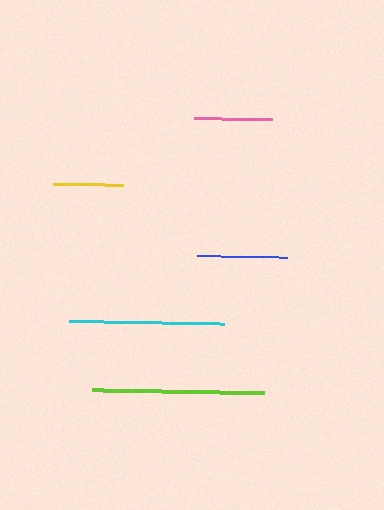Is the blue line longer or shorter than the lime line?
The lime line is longer than the blue line.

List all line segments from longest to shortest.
From longest to shortest: lime, cyan, blue, pink, yellow.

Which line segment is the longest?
The lime line is the longest at approximately 173 pixels.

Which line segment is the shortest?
The yellow line is the shortest at approximately 70 pixels.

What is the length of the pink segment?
The pink segment is approximately 78 pixels long.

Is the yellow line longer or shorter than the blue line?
The blue line is longer than the yellow line.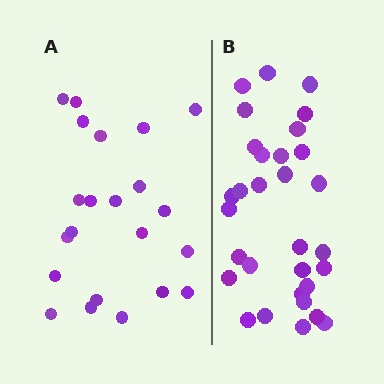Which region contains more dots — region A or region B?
Region B (the right region) has more dots.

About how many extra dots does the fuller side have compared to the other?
Region B has roughly 8 or so more dots than region A.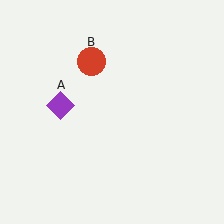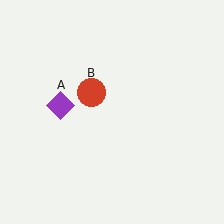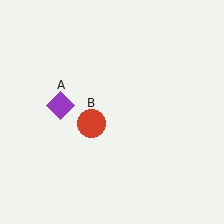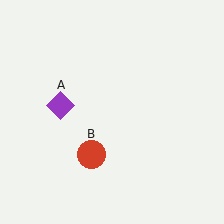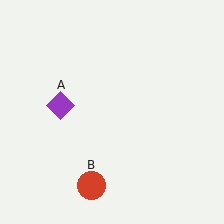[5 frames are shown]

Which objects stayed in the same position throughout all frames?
Purple diamond (object A) remained stationary.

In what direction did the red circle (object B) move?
The red circle (object B) moved down.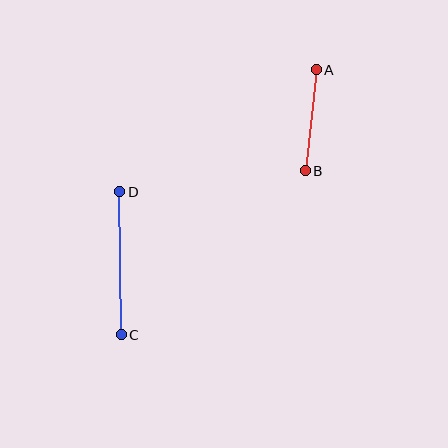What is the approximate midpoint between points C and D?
The midpoint is at approximately (120, 263) pixels.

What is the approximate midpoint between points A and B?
The midpoint is at approximately (311, 120) pixels.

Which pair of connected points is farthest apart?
Points C and D are farthest apart.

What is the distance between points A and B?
The distance is approximately 102 pixels.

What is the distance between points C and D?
The distance is approximately 143 pixels.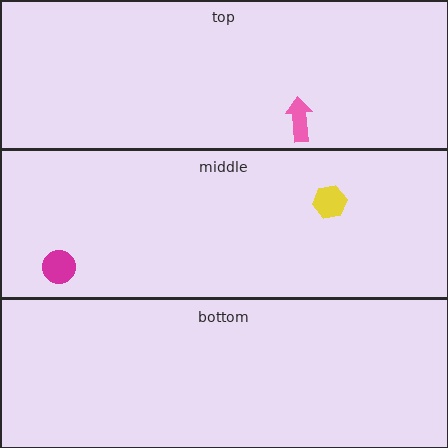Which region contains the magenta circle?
The middle region.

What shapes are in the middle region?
The yellow hexagon, the magenta circle.